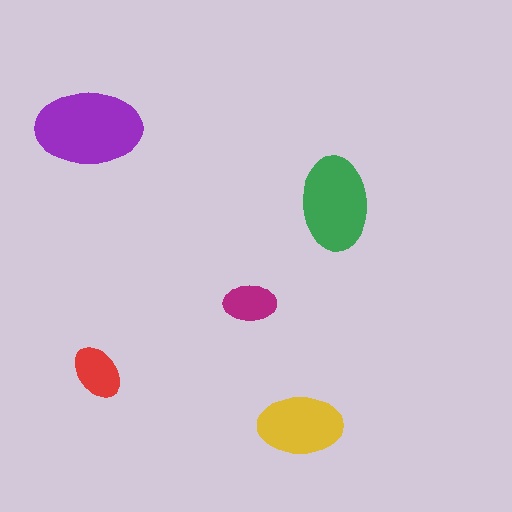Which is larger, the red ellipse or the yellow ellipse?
The yellow one.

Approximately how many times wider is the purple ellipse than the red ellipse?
About 2 times wider.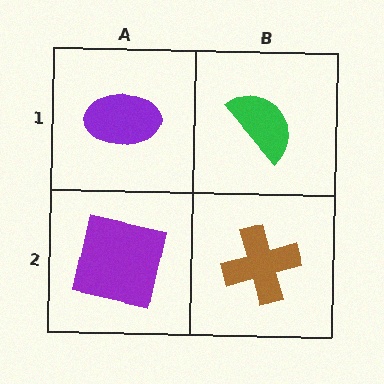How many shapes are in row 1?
2 shapes.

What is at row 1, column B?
A green semicircle.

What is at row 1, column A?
A purple ellipse.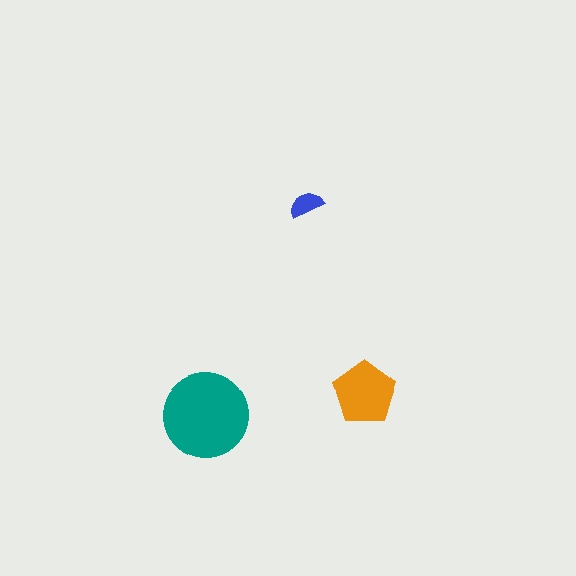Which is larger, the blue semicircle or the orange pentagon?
The orange pentagon.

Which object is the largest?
The teal circle.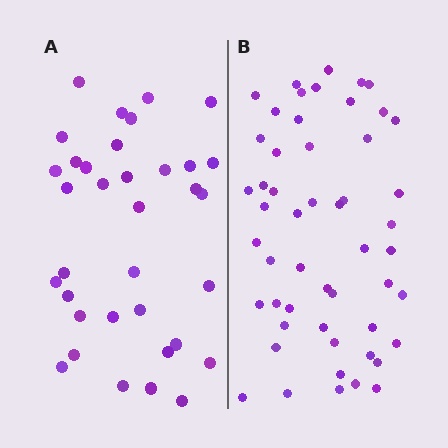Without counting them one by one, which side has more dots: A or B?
Region B (the right region) has more dots.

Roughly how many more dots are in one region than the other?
Region B has approximately 15 more dots than region A.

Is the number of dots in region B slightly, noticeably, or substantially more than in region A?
Region B has substantially more. The ratio is roughly 1.5 to 1.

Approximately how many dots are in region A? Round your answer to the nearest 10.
About 40 dots. (The exact count is 35, which rounds to 40.)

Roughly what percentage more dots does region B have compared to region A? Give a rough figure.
About 50% more.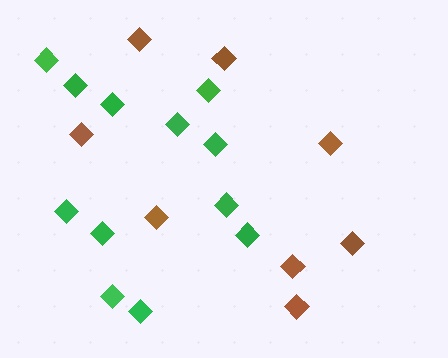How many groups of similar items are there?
There are 2 groups: one group of brown diamonds (8) and one group of green diamonds (12).